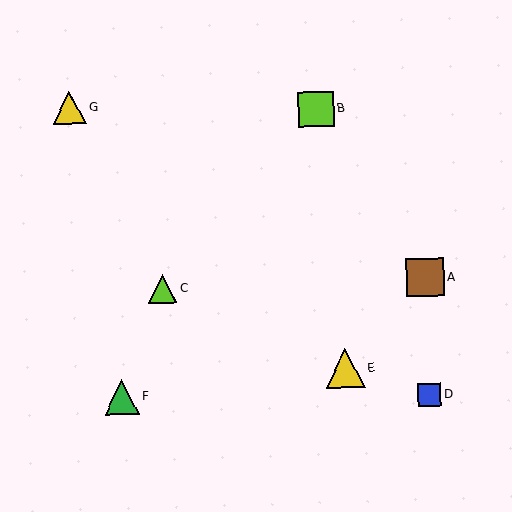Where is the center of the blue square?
The center of the blue square is at (429, 395).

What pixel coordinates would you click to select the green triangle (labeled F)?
Click at (122, 397) to select the green triangle F.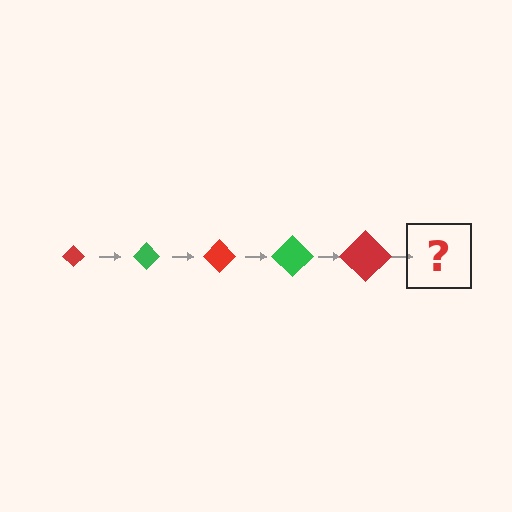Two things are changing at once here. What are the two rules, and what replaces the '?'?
The two rules are that the diamond grows larger each step and the color cycles through red and green. The '?' should be a green diamond, larger than the previous one.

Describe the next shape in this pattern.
It should be a green diamond, larger than the previous one.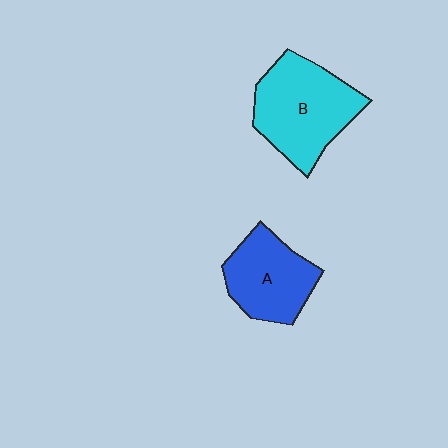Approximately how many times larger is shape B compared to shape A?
Approximately 1.3 times.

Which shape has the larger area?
Shape B (cyan).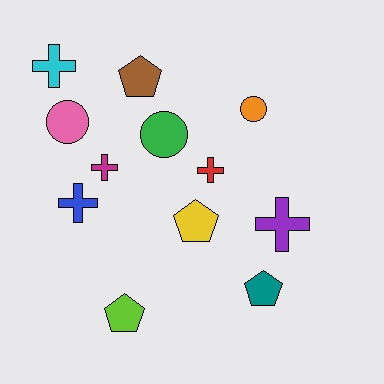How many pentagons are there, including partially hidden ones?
There are 4 pentagons.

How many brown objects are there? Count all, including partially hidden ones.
There is 1 brown object.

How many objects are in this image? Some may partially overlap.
There are 12 objects.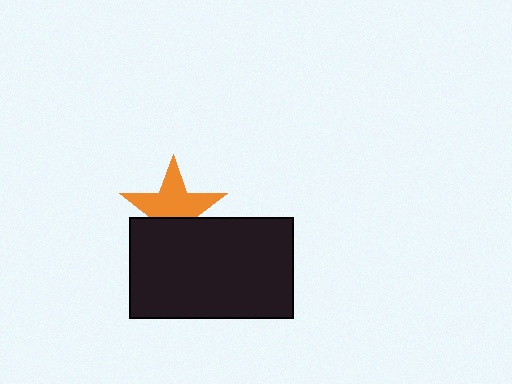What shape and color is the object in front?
The object in front is a black rectangle.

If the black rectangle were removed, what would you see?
You would see the complete orange star.